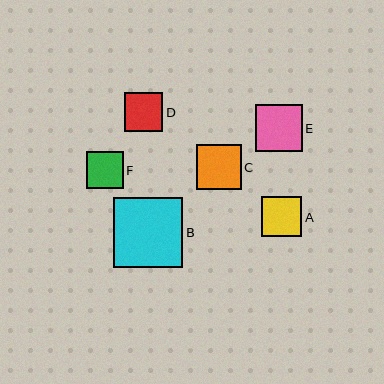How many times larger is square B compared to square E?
Square B is approximately 1.5 times the size of square E.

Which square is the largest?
Square B is the largest with a size of approximately 70 pixels.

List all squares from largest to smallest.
From largest to smallest: B, E, C, A, D, F.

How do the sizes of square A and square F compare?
Square A and square F are approximately the same size.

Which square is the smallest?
Square F is the smallest with a size of approximately 37 pixels.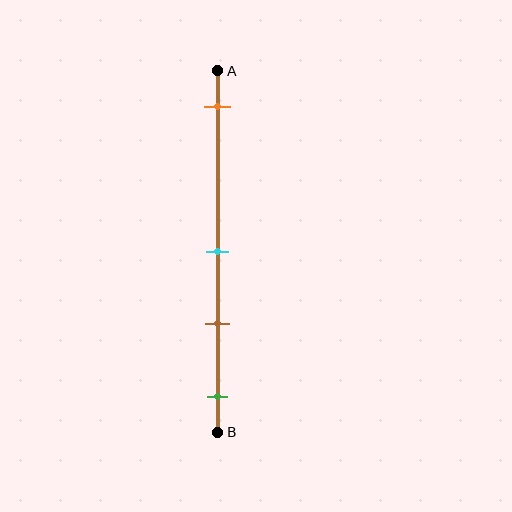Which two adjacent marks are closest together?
The cyan and brown marks are the closest adjacent pair.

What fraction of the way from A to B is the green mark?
The green mark is approximately 90% (0.9) of the way from A to B.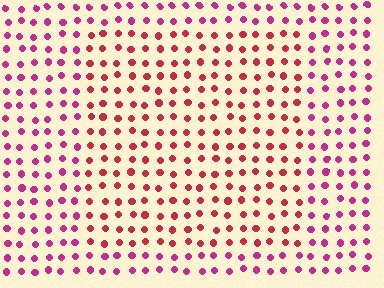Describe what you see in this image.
The image is filled with small magenta elements in a uniform arrangement. A rectangle-shaped region is visible where the elements are tinted to a slightly different hue, forming a subtle color boundary.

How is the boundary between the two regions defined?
The boundary is defined purely by a slight shift in hue (about 31 degrees). Spacing, size, and orientation are identical on both sides.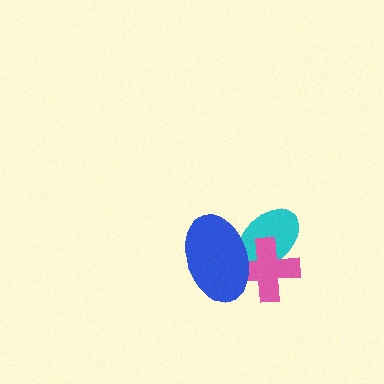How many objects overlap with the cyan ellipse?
2 objects overlap with the cyan ellipse.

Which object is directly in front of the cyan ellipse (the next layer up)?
The pink cross is directly in front of the cyan ellipse.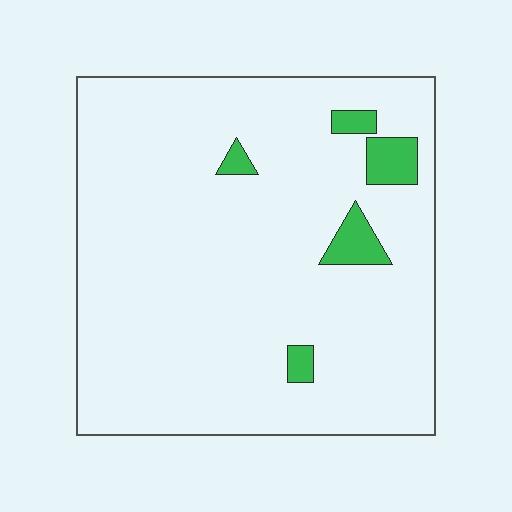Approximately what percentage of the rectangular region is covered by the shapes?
Approximately 5%.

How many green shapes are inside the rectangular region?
5.